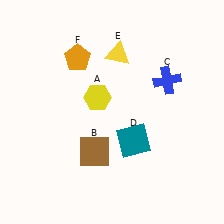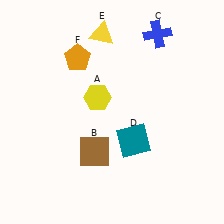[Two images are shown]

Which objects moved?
The objects that moved are: the blue cross (C), the yellow triangle (E).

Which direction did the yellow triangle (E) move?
The yellow triangle (E) moved up.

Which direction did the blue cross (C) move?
The blue cross (C) moved up.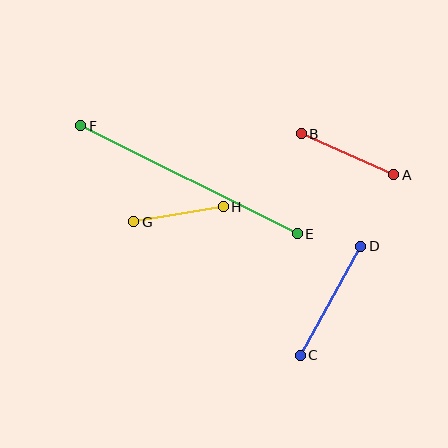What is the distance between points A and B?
The distance is approximately 101 pixels.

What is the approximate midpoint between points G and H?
The midpoint is at approximately (179, 214) pixels.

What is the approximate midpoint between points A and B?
The midpoint is at approximately (347, 154) pixels.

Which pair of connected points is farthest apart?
Points E and F are farthest apart.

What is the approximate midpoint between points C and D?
The midpoint is at approximately (330, 301) pixels.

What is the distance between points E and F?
The distance is approximately 242 pixels.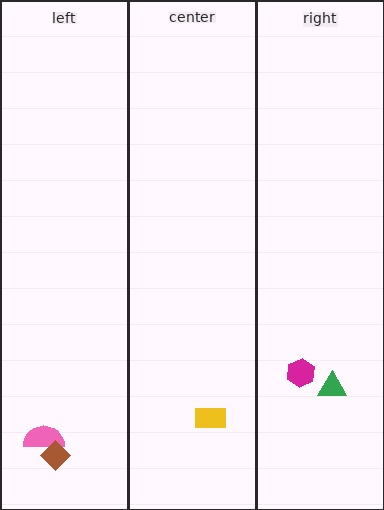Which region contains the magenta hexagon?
The right region.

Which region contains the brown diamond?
The left region.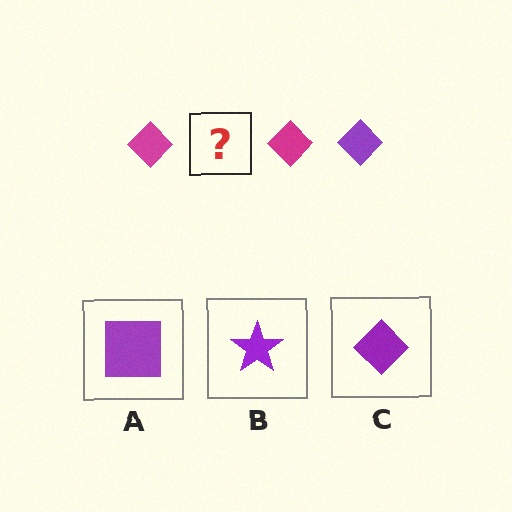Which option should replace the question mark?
Option C.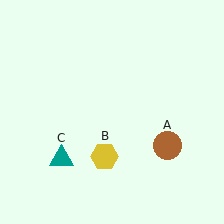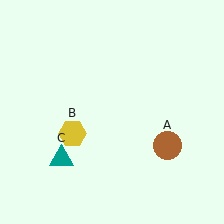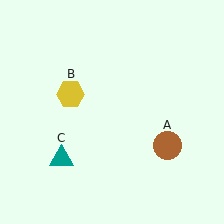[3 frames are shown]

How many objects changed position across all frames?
1 object changed position: yellow hexagon (object B).